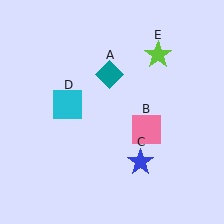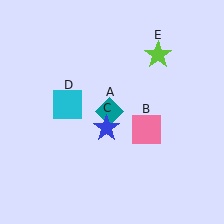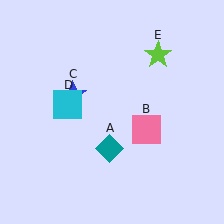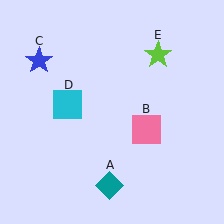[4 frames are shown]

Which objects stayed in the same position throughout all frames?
Pink square (object B) and cyan square (object D) and lime star (object E) remained stationary.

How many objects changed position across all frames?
2 objects changed position: teal diamond (object A), blue star (object C).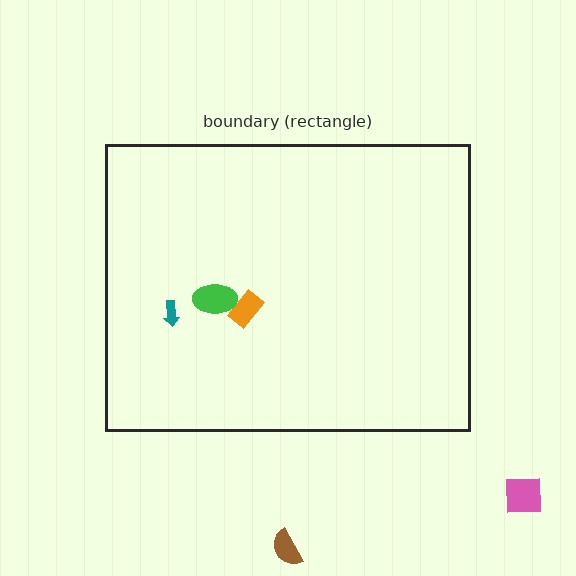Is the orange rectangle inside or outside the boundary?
Inside.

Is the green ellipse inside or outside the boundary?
Inside.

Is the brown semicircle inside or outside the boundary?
Outside.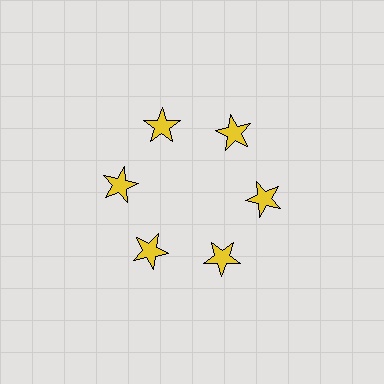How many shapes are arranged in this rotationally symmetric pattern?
There are 6 shapes, arranged in 6 groups of 1.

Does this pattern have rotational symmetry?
Yes, this pattern has 6-fold rotational symmetry. It looks the same after rotating 60 degrees around the center.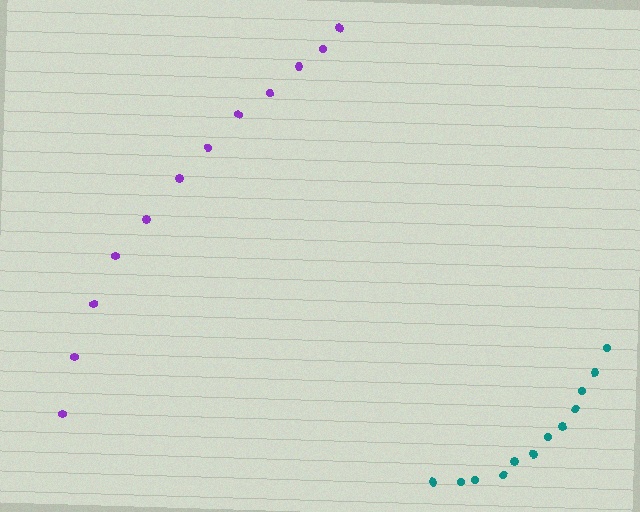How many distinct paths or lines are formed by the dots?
There are 2 distinct paths.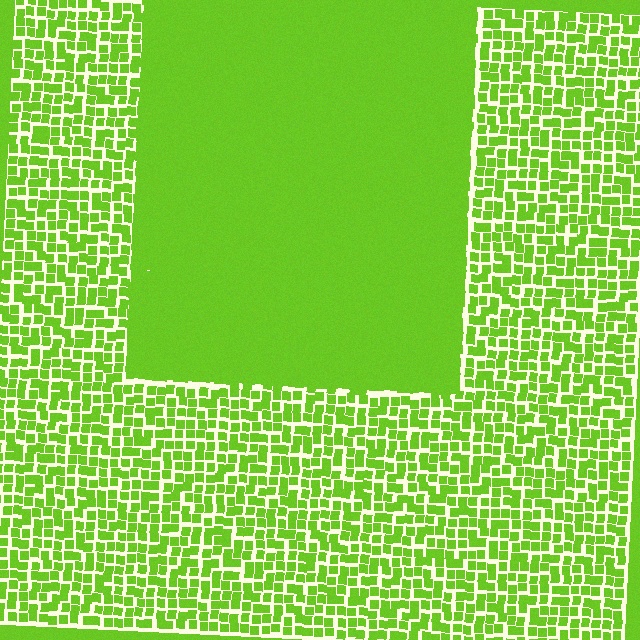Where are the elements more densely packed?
The elements are more densely packed inside the rectangle boundary.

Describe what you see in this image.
The image contains small lime elements arranged at two different densities. A rectangle-shaped region is visible where the elements are more densely packed than the surrounding area.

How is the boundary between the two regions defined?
The boundary is defined by a change in element density (approximately 2.4x ratio). All elements are the same color, size, and shape.